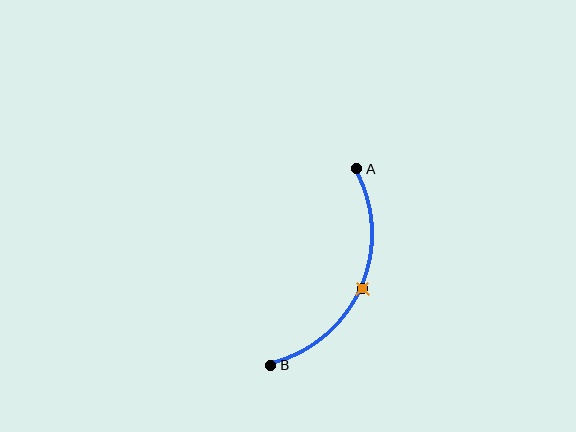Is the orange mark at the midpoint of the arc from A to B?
Yes. The orange mark lies on the arc at equal arc-length from both A and B — it is the arc midpoint.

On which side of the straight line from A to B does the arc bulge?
The arc bulges to the right of the straight line connecting A and B.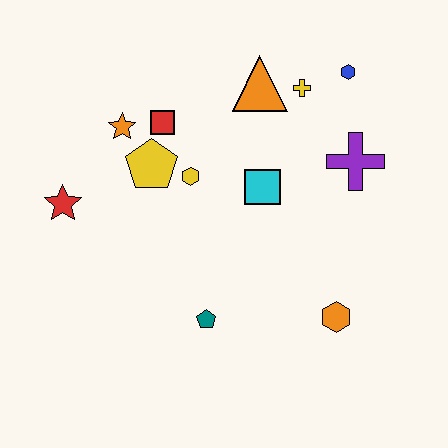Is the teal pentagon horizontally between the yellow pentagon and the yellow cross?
Yes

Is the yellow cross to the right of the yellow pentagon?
Yes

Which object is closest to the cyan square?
The yellow hexagon is closest to the cyan square.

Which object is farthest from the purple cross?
The red star is farthest from the purple cross.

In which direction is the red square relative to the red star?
The red square is to the right of the red star.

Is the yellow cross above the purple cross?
Yes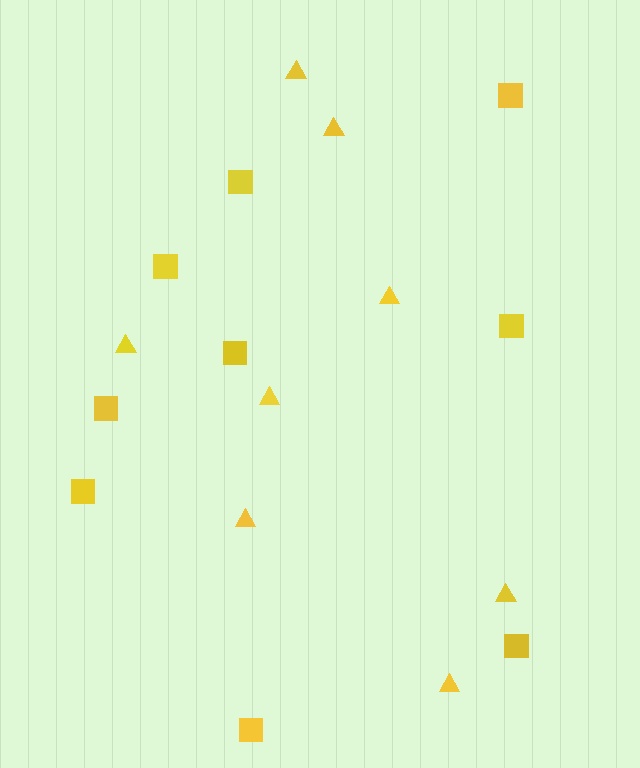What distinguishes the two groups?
There are 2 groups: one group of squares (9) and one group of triangles (8).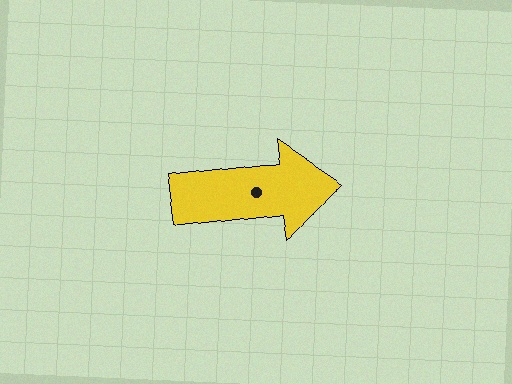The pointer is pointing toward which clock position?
Roughly 3 o'clock.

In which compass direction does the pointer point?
East.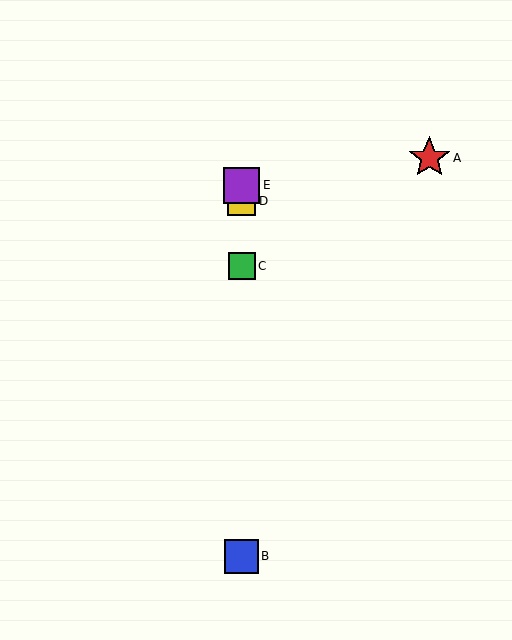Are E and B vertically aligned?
Yes, both are at x≈242.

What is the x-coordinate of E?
Object E is at x≈242.